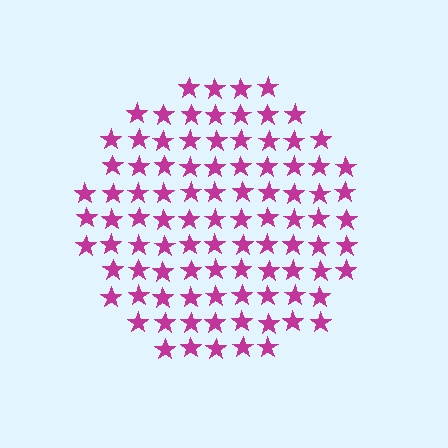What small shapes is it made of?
It is made of small stars.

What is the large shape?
The large shape is a circle.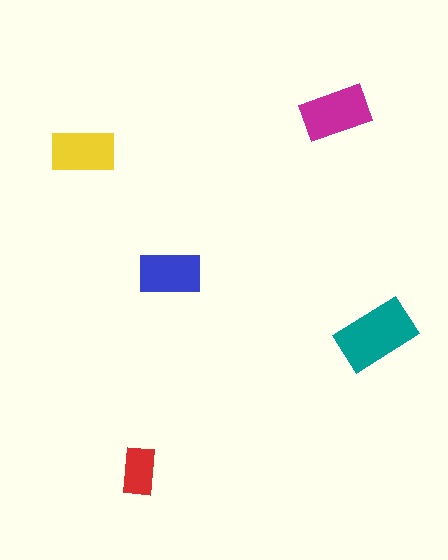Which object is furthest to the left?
The yellow rectangle is leftmost.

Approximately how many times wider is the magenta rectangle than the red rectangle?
About 1.5 times wider.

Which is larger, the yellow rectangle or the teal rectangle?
The teal one.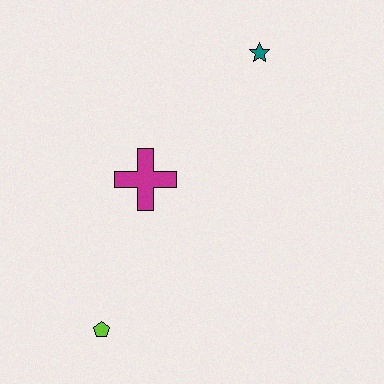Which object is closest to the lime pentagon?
The magenta cross is closest to the lime pentagon.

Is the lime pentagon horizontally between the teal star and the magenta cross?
No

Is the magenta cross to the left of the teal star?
Yes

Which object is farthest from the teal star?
The lime pentagon is farthest from the teal star.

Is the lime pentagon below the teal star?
Yes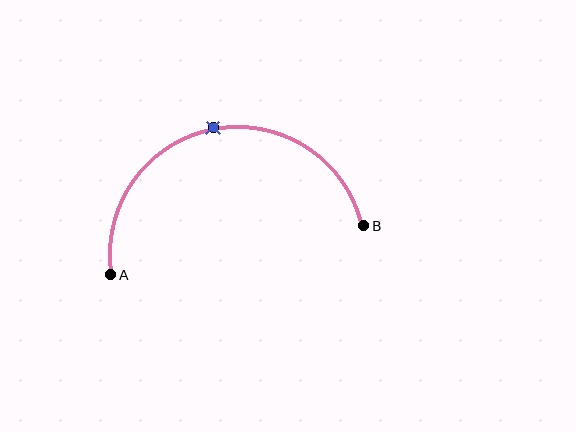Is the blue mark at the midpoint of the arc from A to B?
Yes. The blue mark lies on the arc at equal arc-length from both A and B — it is the arc midpoint.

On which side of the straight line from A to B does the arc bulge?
The arc bulges above the straight line connecting A and B.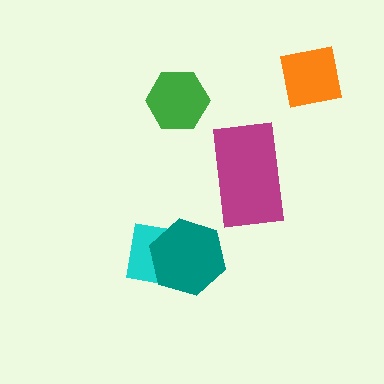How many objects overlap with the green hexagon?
0 objects overlap with the green hexagon.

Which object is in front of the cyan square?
The teal hexagon is in front of the cyan square.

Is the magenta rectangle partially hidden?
No, no other shape covers it.